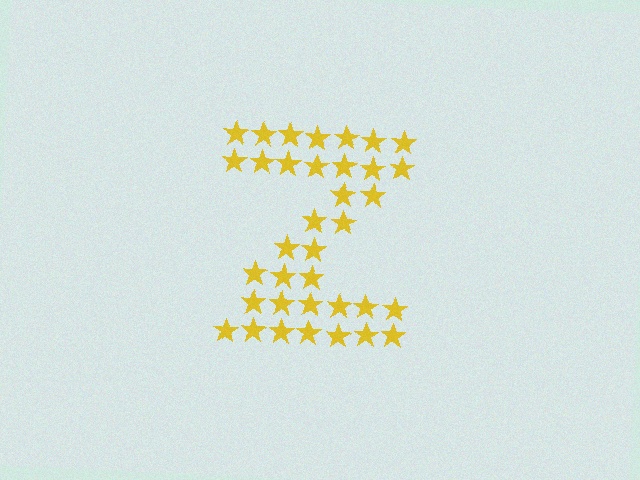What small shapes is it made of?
It is made of small stars.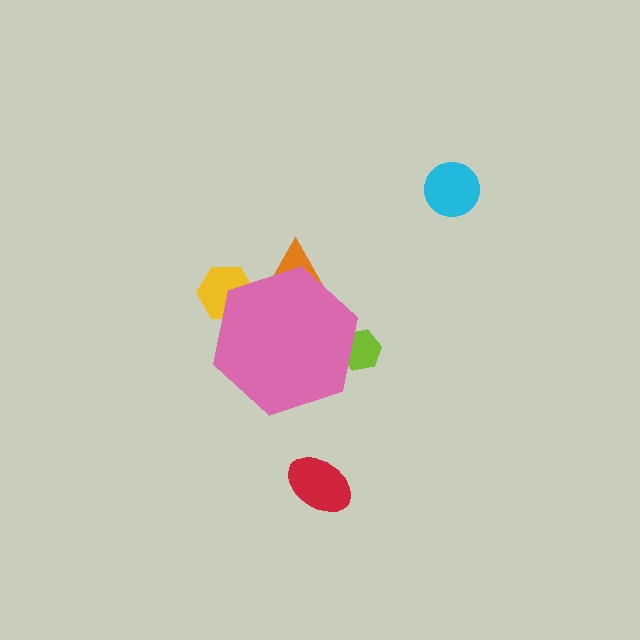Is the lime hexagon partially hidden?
Yes, the lime hexagon is partially hidden behind the pink hexagon.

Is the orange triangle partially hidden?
Yes, the orange triangle is partially hidden behind the pink hexagon.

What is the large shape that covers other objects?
A pink hexagon.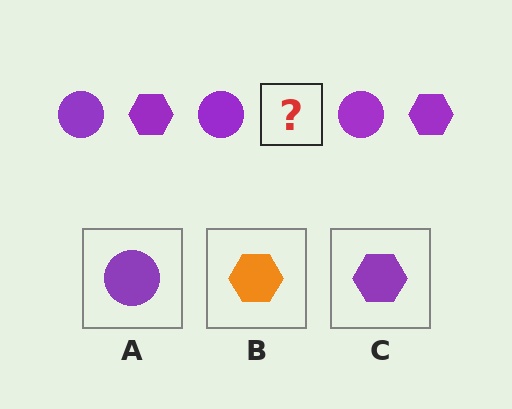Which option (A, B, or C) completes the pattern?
C.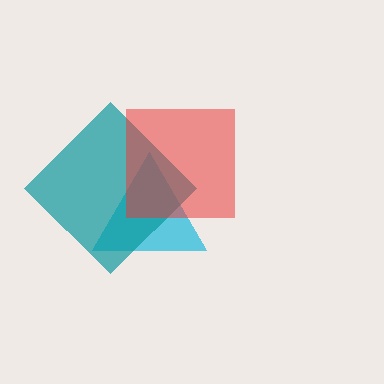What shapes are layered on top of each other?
The layered shapes are: a cyan triangle, a teal diamond, a red square.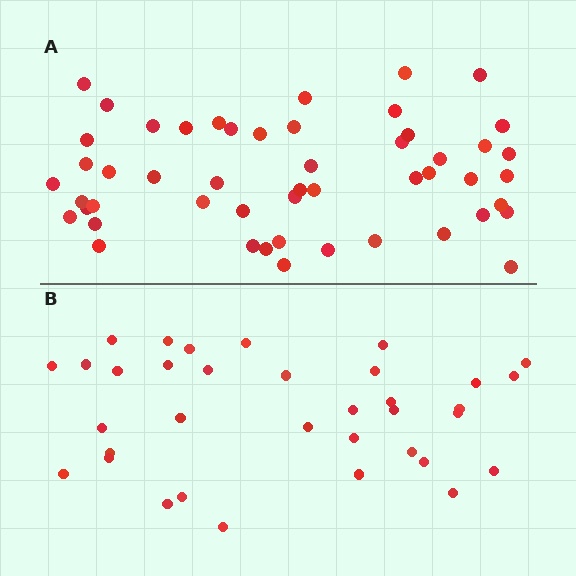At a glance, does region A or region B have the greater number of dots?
Region A (the top region) has more dots.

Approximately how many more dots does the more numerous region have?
Region A has approximately 15 more dots than region B.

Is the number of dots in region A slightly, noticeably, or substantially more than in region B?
Region A has substantially more. The ratio is roughly 1.5 to 1.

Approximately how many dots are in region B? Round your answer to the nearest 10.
About 40 dots. (The exact count is 35, which rounds to 40.)